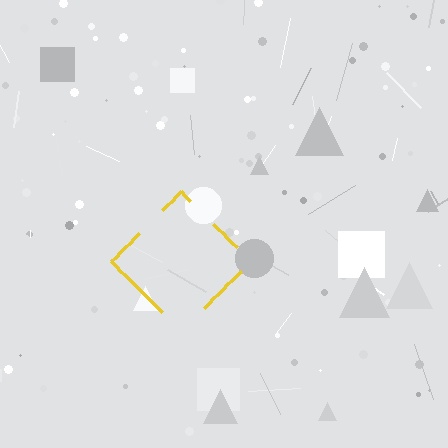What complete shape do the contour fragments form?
The contour fragments form a diamond.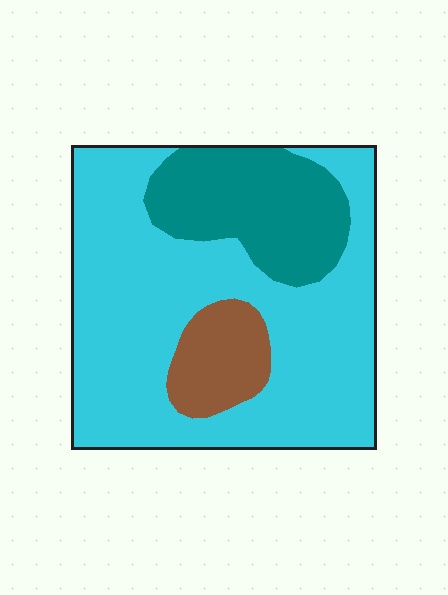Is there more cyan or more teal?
Cyan.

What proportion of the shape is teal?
Teal takes up between a sixth and a third of the shape.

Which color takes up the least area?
Brown, at roughly 10%.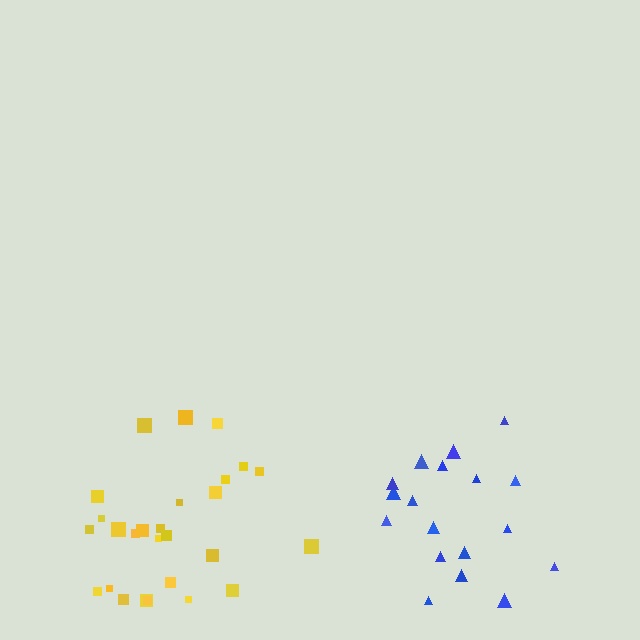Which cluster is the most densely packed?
Yellow.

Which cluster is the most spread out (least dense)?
Blue.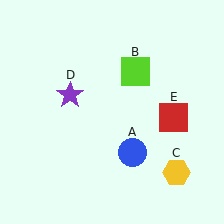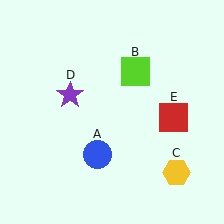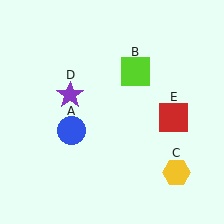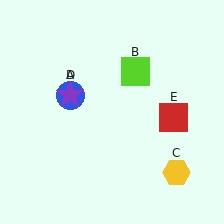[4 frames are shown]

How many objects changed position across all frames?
1 object changed position: blue circle (object A).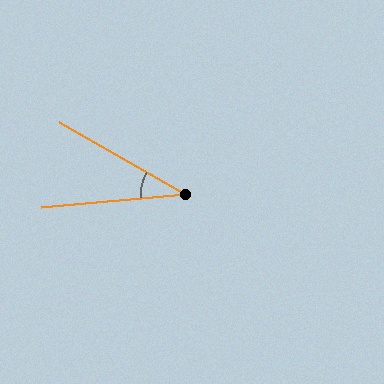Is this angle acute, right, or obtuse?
It is acute.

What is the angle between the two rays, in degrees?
Approximately 35 degrees.